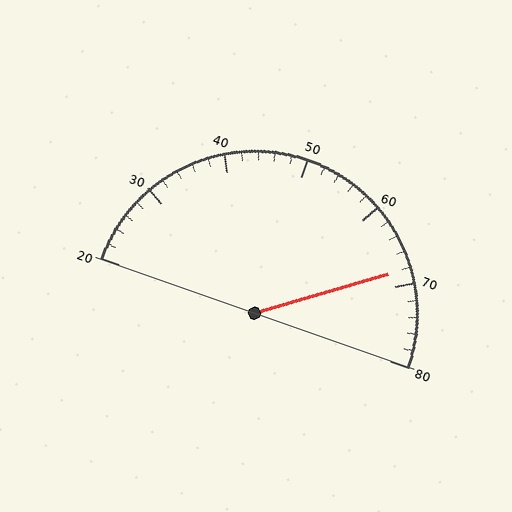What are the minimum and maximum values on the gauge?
The gauge ranges from 20 to 80.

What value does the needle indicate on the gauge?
The needle indicates approximately 68.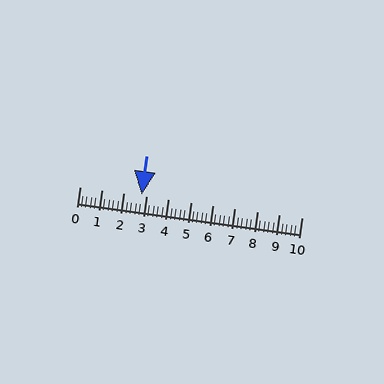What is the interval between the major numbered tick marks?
The major tick marks are spaced 1 units apart.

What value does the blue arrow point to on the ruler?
The blue arrow points to approximately 2.8.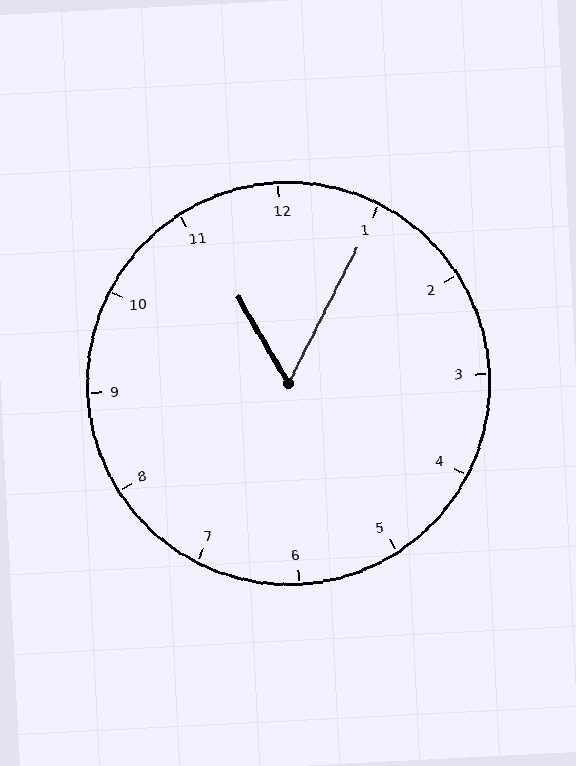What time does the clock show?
11:05.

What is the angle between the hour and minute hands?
Approximately 58 degrees.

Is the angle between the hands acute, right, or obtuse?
It is acute.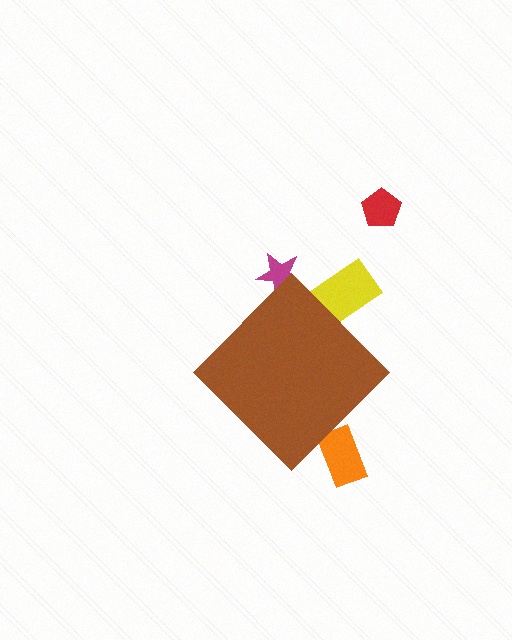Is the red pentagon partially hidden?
No, the red pentagon is fully visible.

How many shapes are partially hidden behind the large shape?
3 shapes are partially hidden.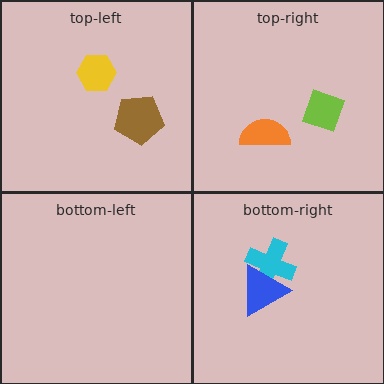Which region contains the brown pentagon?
The top-left region.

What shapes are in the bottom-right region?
The cyan cross, the blue triangle.